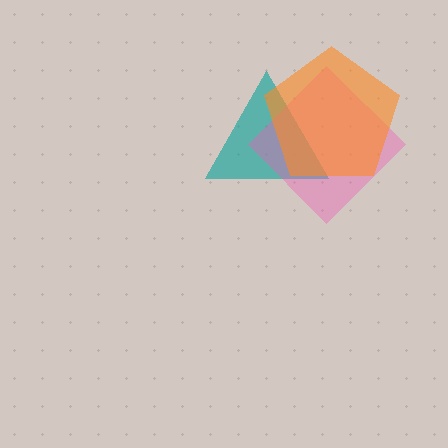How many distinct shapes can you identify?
There are 3 distinct shapes: a teal triangle, a pink diamond, an orange pentagon.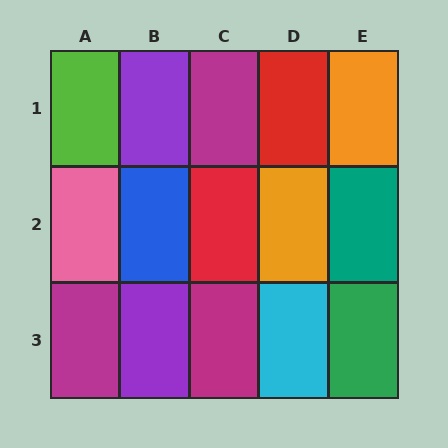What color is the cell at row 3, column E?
Green.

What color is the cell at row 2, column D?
Orange.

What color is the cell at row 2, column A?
Pink.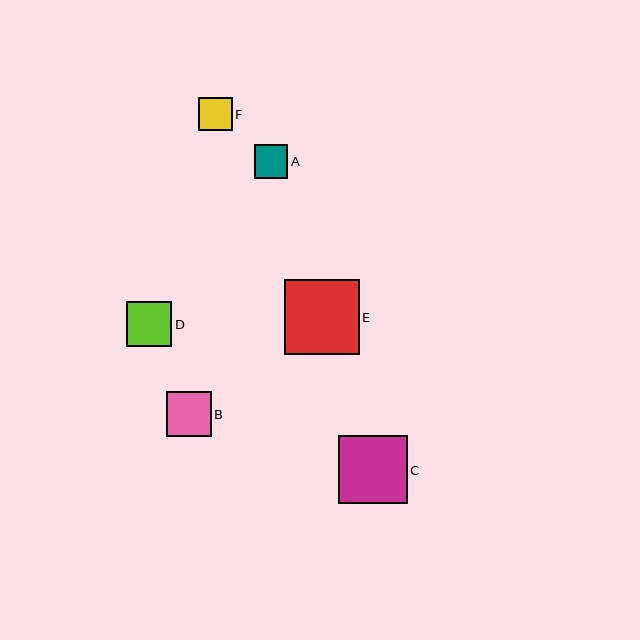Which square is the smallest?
Square F is the smallest with a size of approximately 33 pixels.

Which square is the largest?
Square E is the largest with a size of approximately 75 pixels.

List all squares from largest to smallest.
From largest to smallest: E, C, D, B, A, F.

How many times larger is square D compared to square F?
Square D is approximately 1.4 times the size of square F.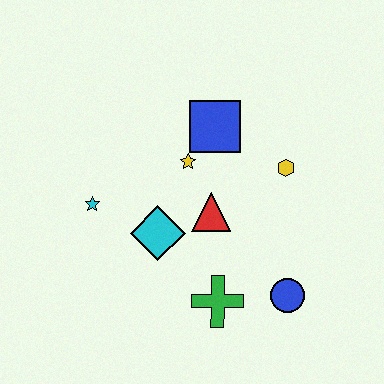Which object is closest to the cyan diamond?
The red triangle is closest to the cyan diamond.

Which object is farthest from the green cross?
The blue square is farthest from the green cross.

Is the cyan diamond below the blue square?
Yes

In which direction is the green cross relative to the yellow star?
The green cross is below the yellow star.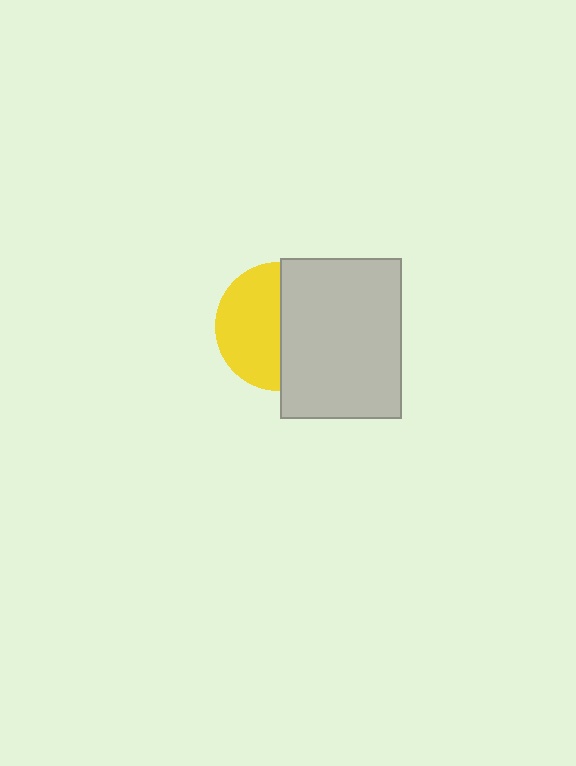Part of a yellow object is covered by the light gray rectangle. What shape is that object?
It is a circle.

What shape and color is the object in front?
The object in front is a light gray rectangle.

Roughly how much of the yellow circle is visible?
About half of it is visible (roughly 50%).